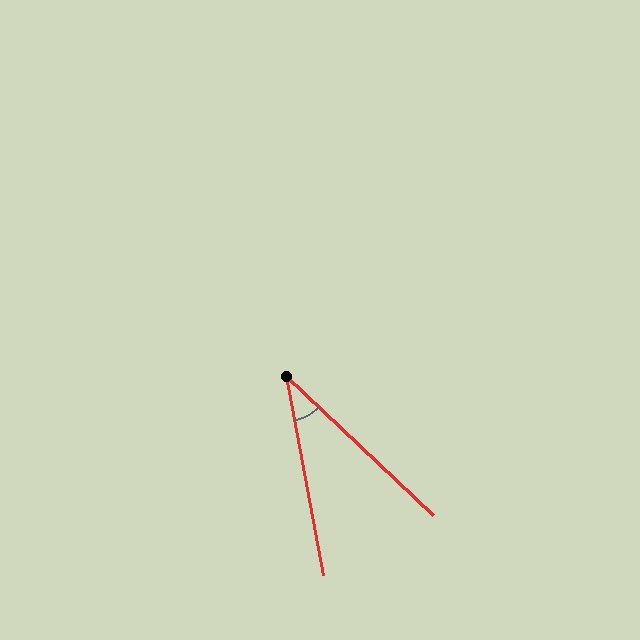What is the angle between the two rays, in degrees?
Approximately 36 degrees.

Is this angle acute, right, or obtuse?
It is acute.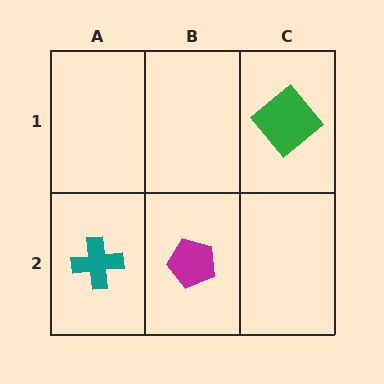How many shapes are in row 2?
2 shapes.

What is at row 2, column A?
A teal cross.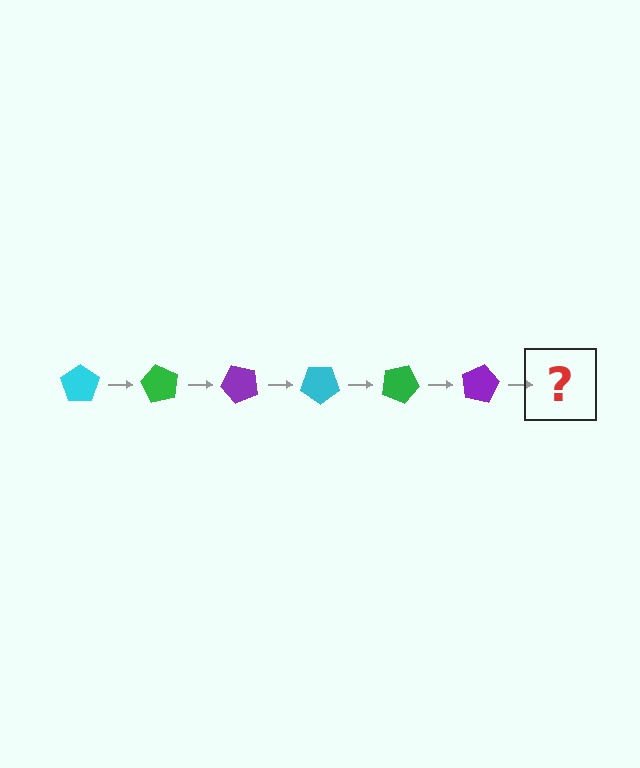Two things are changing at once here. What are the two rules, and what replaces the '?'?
The two rules are that it rotates 60 degrees each step and the color cycles through cyan, green, and purple. The '?' should be a cyan pentagon, rotated 360 degrees from the start.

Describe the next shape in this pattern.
It should be a cyan pentagon, rotated 360 degrees from the start.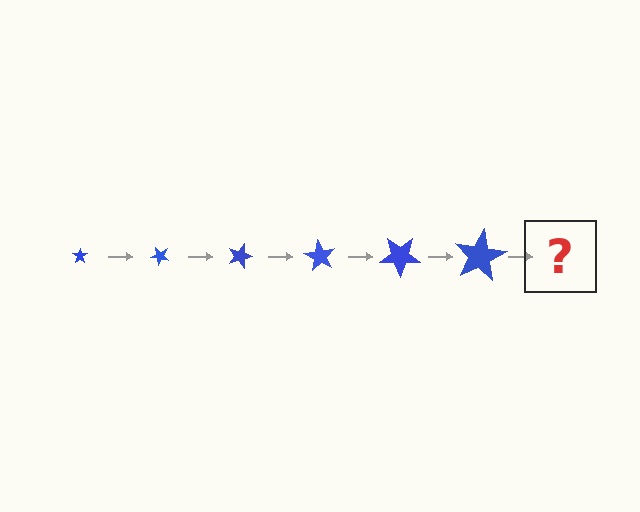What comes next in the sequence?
The next element should be a star, larger than the previous one and rotated 270 degrees from the start.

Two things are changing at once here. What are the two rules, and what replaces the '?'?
The two rules are that the star grows larger each step and it rotates 45 degrees each step. The '?' should be a star, larger than the previous one and rotated 270 degrees from the start.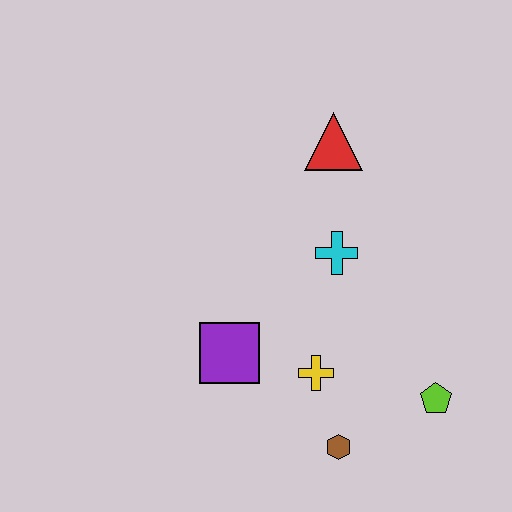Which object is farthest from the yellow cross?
The red triangle is farthest from the yellow cross.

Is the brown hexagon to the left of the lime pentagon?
Yes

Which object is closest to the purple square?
The yellow cross is closest to the purple square.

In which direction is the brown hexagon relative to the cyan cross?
The brown hexagon is below the cyan cross.